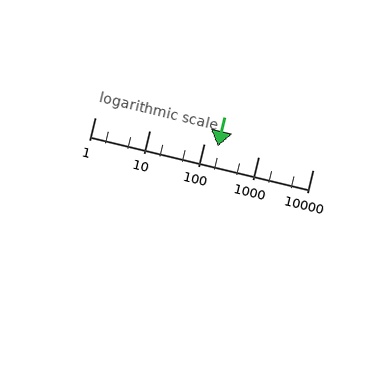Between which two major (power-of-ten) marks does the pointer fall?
The pointer is between 100 and 1000.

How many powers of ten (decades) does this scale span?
The scale spans 4 decades, from 1 to 10000.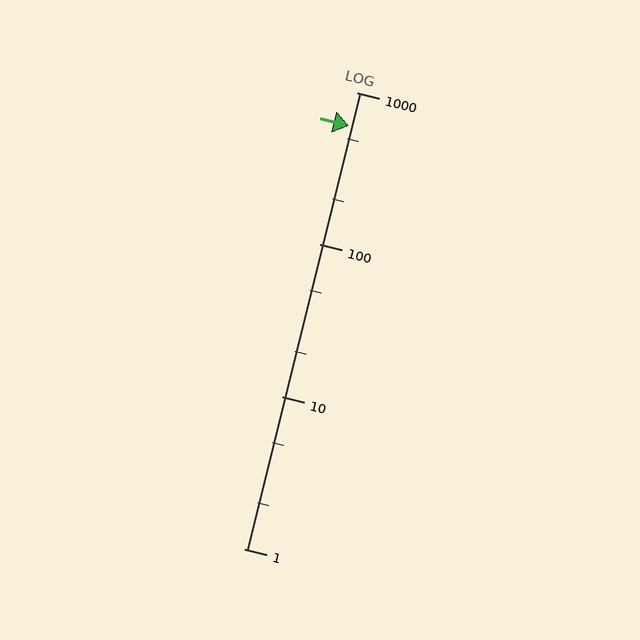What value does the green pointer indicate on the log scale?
The pointer indicates approximately 600.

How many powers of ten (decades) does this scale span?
The scale spans 3 decades, from 1 to 1000.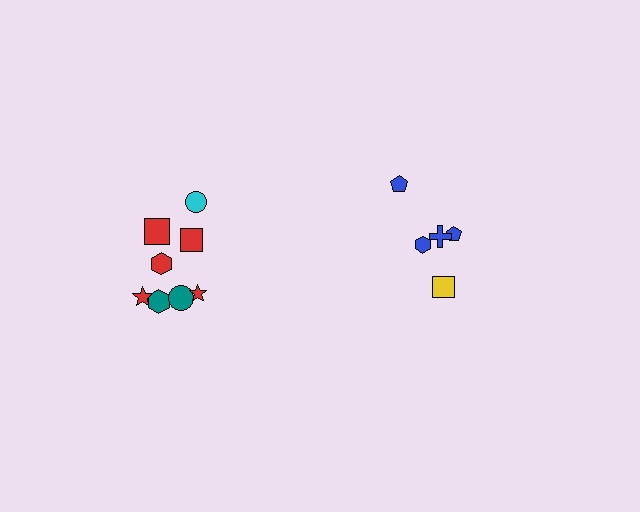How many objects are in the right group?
There are 5 objects.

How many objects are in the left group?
There are 8 objects.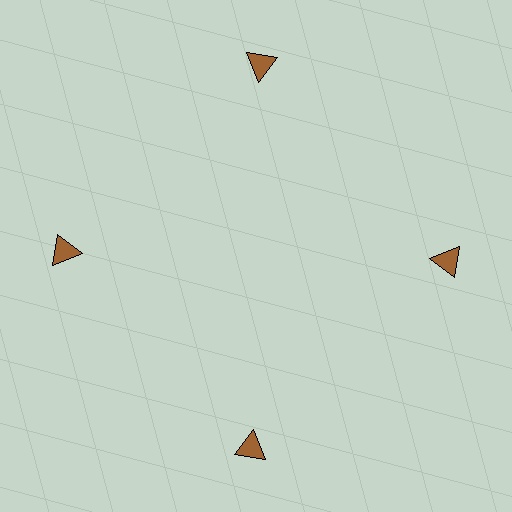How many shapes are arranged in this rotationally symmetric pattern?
There are 4 shapes, arranged in 4 groups of 1.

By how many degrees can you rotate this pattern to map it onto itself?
The pattern maps onto itself every 90 degrees of rotation.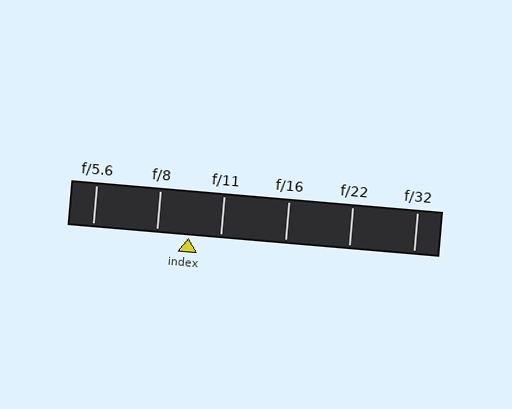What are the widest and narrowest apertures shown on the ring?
The widest aperture shown is f/5.6 and the narrowest is f/32.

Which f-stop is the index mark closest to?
The index mark is closest to f/8.